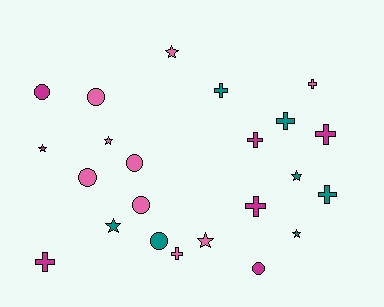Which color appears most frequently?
Pink, with 9 objects.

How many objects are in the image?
There are 23 objects.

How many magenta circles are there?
There are 2 magenta circles.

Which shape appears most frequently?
Cross, with 9 objects.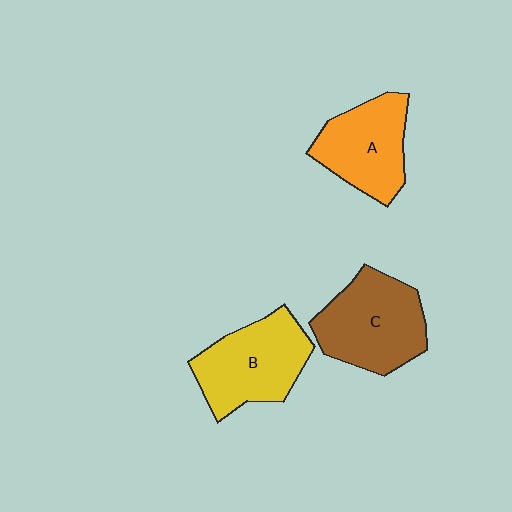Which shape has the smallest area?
Shape A (orange).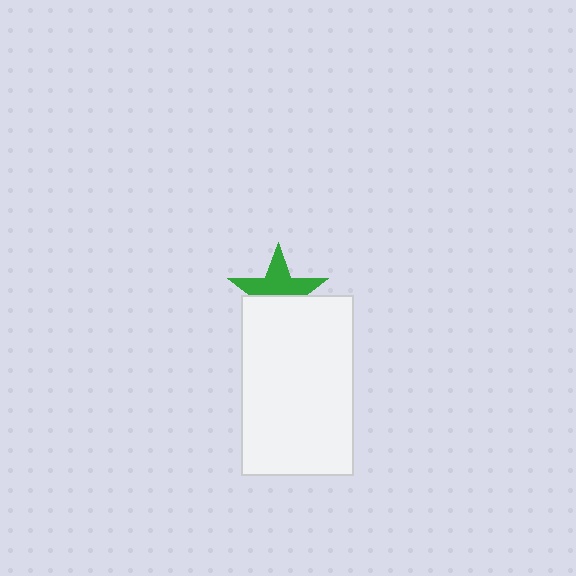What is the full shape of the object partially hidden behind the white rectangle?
The partially hidden object is a green star.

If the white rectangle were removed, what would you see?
You would see the complete green star.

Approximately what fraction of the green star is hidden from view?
Roughly 44% of the green star is hidden behind the white rectangle.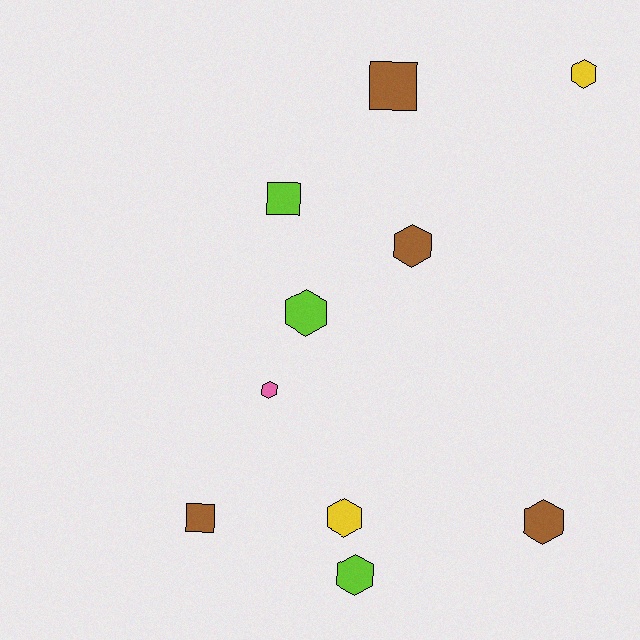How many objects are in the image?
There are 10 objects.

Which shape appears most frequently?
Hexagon, with 7 objects.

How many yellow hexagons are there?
There are 2 yellow hexagons.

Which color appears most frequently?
Brown, with 4 objects.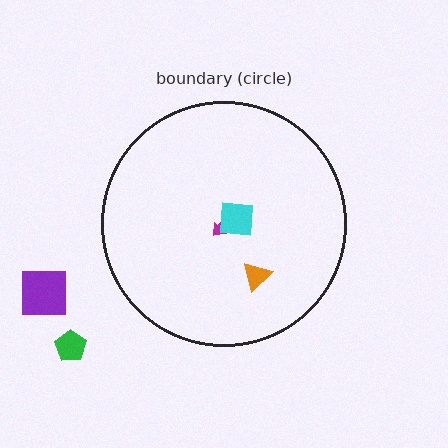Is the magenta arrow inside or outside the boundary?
Inside.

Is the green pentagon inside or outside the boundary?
Outside.